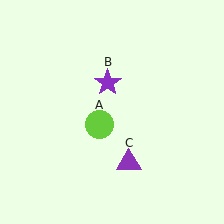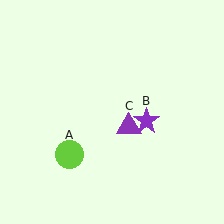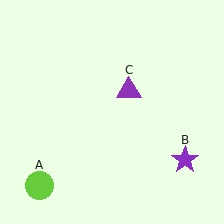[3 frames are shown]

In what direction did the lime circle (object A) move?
The lime circle (object A) moved down and to the left.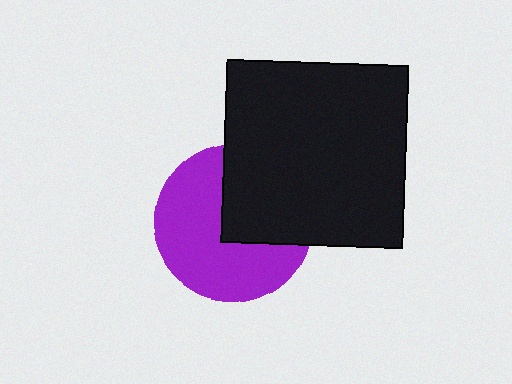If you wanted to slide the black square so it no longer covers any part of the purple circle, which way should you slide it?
Slide it toward the upper-right — that is the most direct way to separate the two shapes.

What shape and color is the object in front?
The object in front is a black square.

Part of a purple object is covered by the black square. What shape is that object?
It is a circle.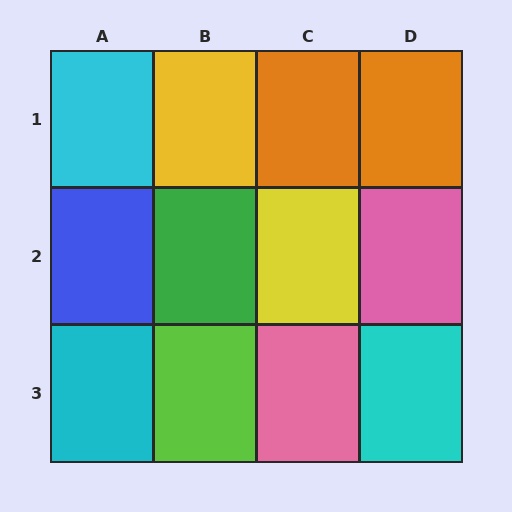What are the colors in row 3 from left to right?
Cyan, lime, pink, cyan.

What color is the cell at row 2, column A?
Blue.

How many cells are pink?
2 cells are pink.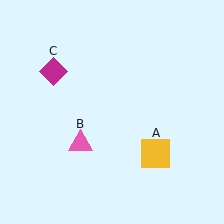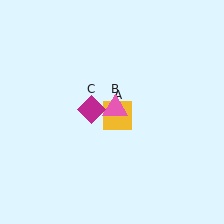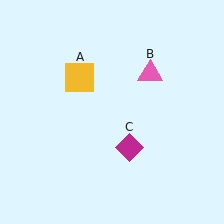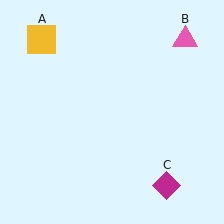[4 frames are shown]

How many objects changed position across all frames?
3 objects changed position: yellow square (object A), pink triangle (object B), magenta diamond (object C).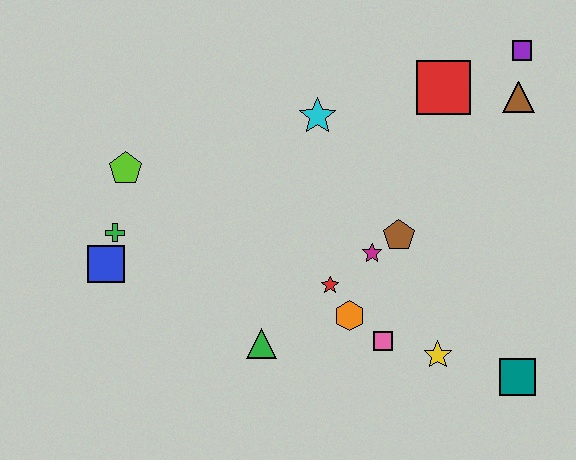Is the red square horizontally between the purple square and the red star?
Yes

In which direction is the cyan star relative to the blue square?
The cyan star is to the right of the blue square.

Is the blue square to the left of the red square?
Yes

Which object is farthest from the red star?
The purple square is farthest from the red star.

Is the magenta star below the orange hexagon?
No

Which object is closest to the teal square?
The yellow star is closest to the teal square.